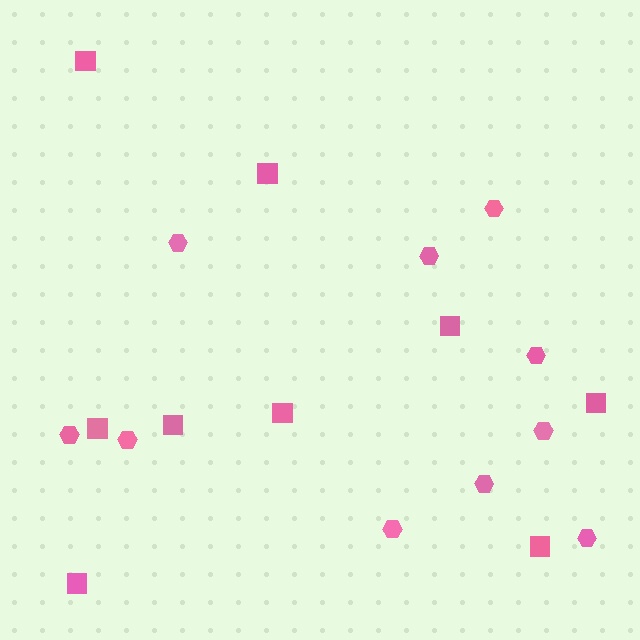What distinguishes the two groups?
There are 2 groups: one group of hexagons (10) and one group of squares (9).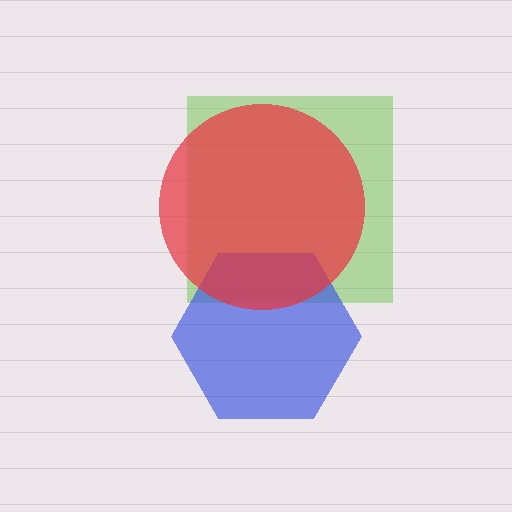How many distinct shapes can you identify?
There are 3 distinct shapes: a lime square, a blue hexagon, a red circle.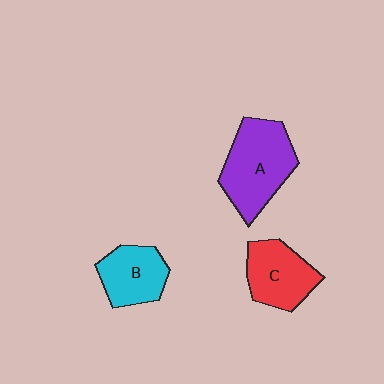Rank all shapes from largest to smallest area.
From largest to smallest: A (purple), C (red), B (cyan).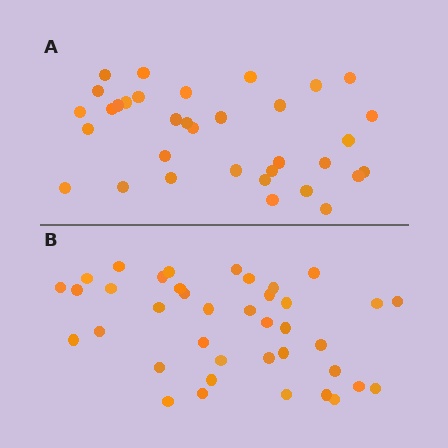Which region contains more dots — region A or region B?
Region B (the bottom region) has more dots.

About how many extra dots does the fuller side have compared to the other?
Region B has about 5 more dots than region A.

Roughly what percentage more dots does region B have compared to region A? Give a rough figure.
About 15% more.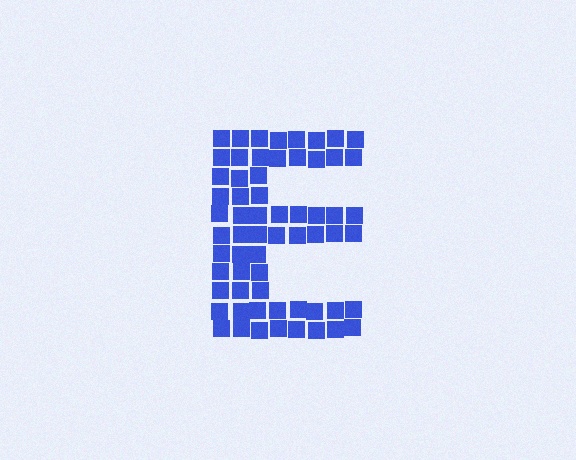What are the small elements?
The small elements are squares.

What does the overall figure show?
The overall figure shows the letter E.